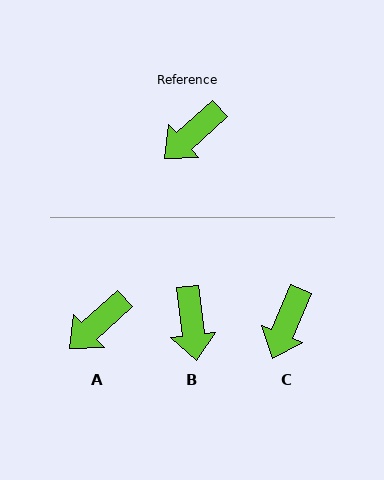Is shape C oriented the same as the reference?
No, it is off by about 25 degrees.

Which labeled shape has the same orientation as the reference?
A.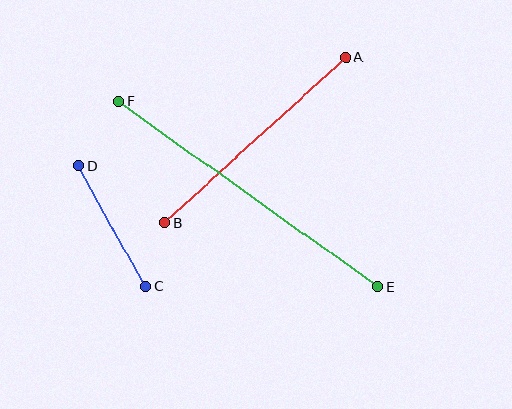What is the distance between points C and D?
The distance is approximately 139 pixels.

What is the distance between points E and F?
The distance is approximately 318 pixels.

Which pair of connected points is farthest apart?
Points E and F are farthest apart.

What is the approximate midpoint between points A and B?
The midpoint is at approximately (255, 140) pixels.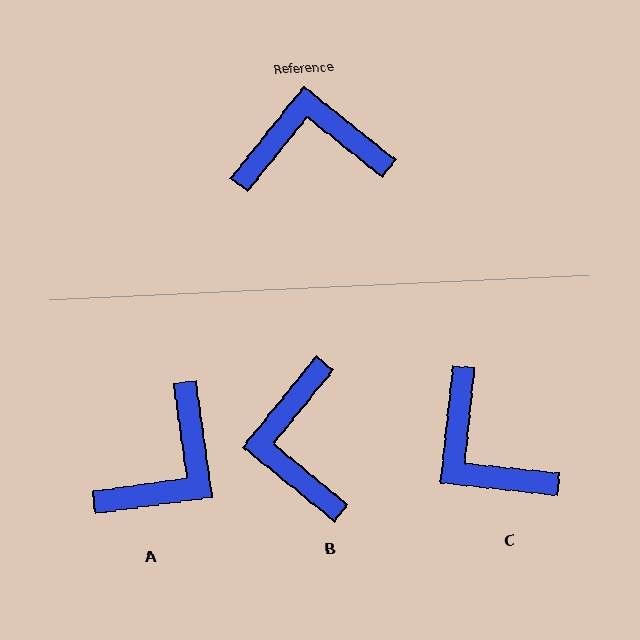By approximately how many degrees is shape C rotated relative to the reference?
Approximately 123 degrees counter-clockwise.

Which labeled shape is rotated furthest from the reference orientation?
A, about 133 degrees away.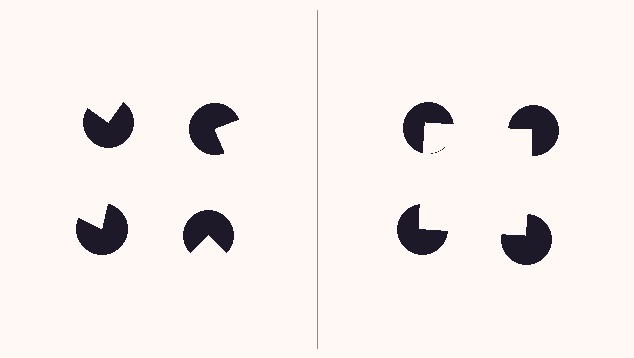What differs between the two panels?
The pac-man discs are positioned identically on both sides; only the wedge orientations differ. On the right they align to a square; on the left they are misaligned.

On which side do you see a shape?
An illusory square appears on the right side. On the left side the wedge cuts are rotated, so no coherent shape forms.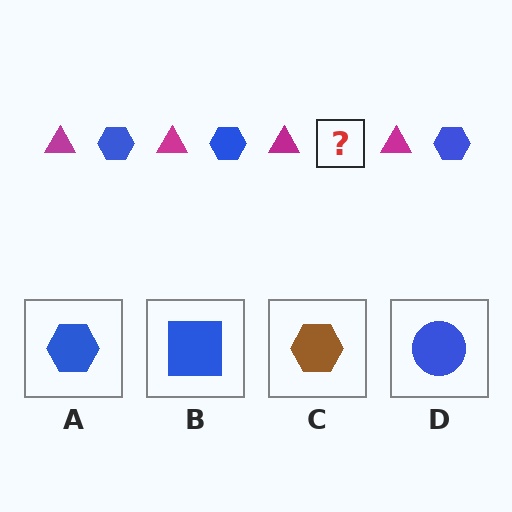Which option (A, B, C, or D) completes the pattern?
A.